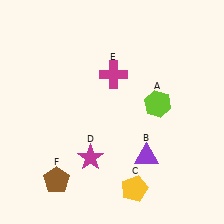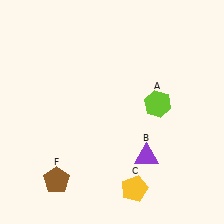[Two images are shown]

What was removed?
The magenta cross (E), the magenta star (D) were removed in Image 2.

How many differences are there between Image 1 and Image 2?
There are 2 differences between the two images.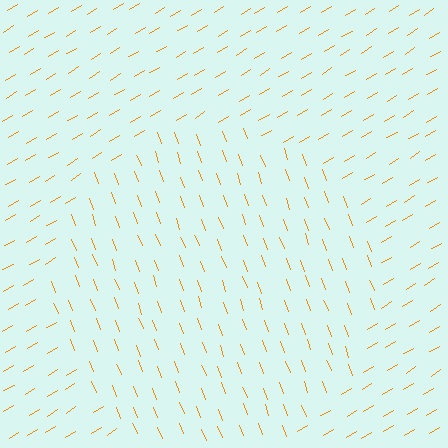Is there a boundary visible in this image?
Yes, there is a texture boundary formed by a change in line orientation.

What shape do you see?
I see a circle.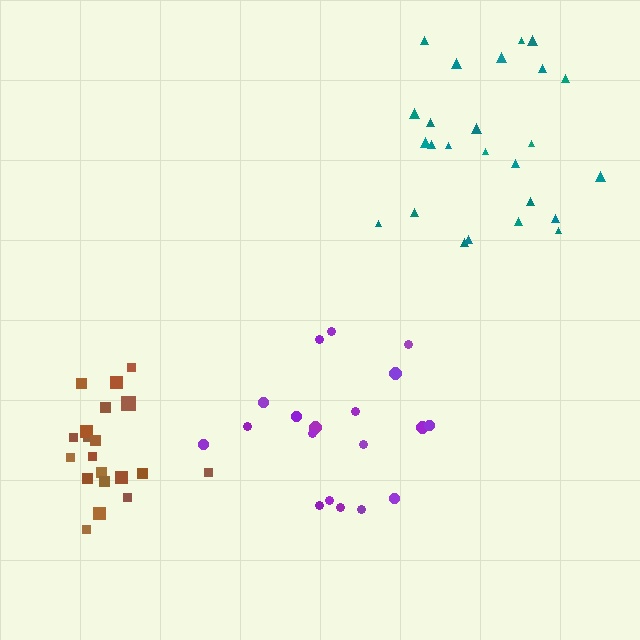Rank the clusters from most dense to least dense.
brown, teal, purple.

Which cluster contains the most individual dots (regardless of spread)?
Teal (25).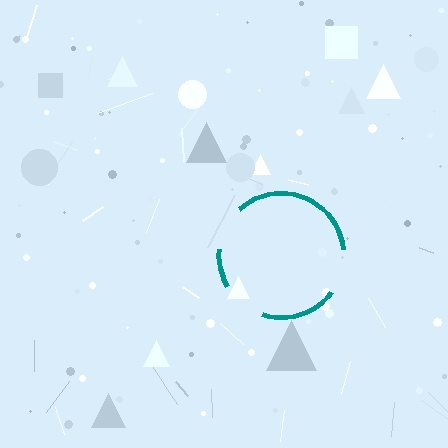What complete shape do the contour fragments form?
The contour fragments form a circle.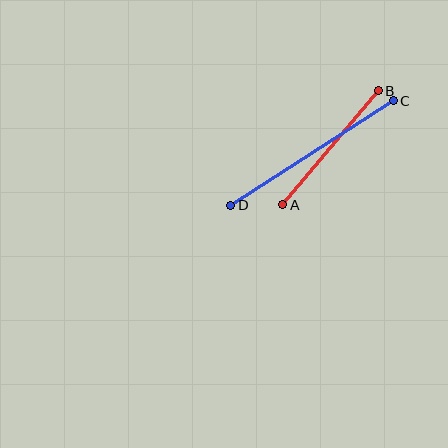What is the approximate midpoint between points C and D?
The midpoint is at approximately (312, 153) pixels.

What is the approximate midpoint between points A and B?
The midpoint is at approximately (330, 148) pixels.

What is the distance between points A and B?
The distance is approximately 149 pixels.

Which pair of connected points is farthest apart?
Points C and D are farthest apart.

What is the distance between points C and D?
The distance is approximately 193 pixels.